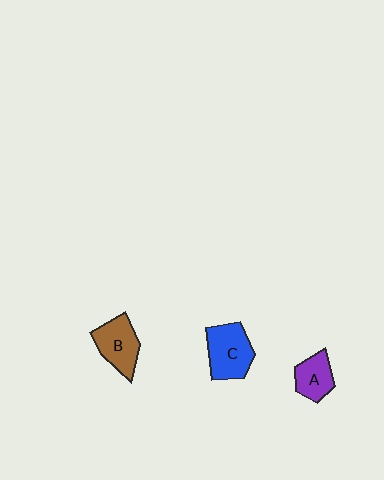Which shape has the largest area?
Shape C (blue).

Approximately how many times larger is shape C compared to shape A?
Approximately 1.5 times.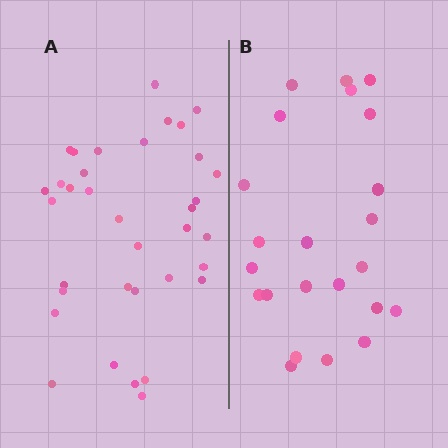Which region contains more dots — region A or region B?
Region A (the left region) has more dots.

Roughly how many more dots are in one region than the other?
Region A has roughly 12 or so more dots than region B.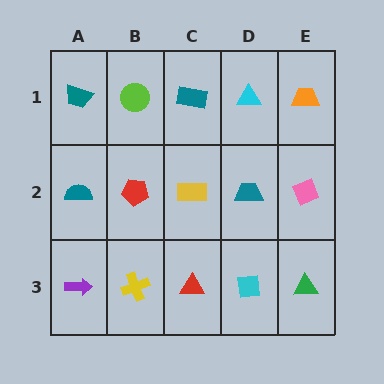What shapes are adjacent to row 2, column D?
A cyan triangle (row 1, column D), a cyan square (row 3, column D), a yellow rectangle (row 2, column C), a pink diamond (row 2, column E).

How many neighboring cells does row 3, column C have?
3.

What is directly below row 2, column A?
A purple arrow.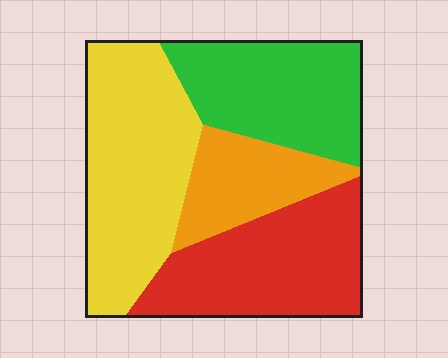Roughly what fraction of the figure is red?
Red takes up about one quarter (1/4) of the figure.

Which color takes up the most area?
Yellow, at roughly 35%.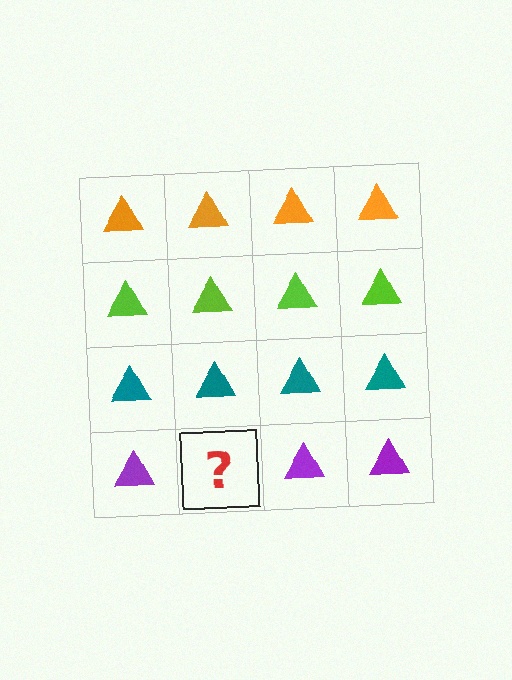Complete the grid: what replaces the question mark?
The question mark should be replaced with a purple triangle.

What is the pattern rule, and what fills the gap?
The rule is that each row has a consistent color. The gap should be filled with a purple triangle.